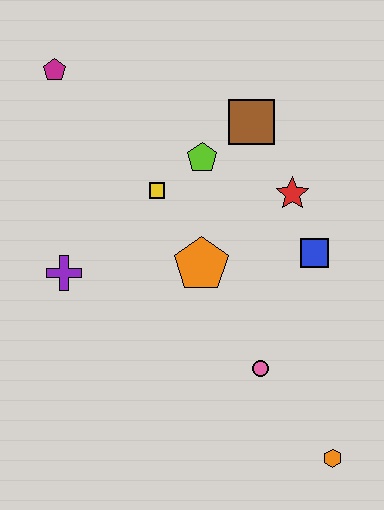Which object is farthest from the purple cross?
The orange hexagon is farthest from the purple cross.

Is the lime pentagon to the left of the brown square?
Yes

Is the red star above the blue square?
Yes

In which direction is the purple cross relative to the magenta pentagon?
The purple cross is below the magenta pentagon.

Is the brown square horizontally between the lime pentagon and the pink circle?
Yes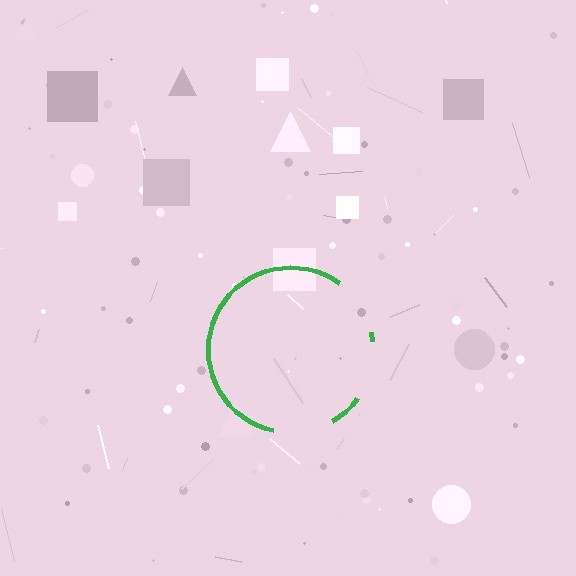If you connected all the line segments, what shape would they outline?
They would outline a circle.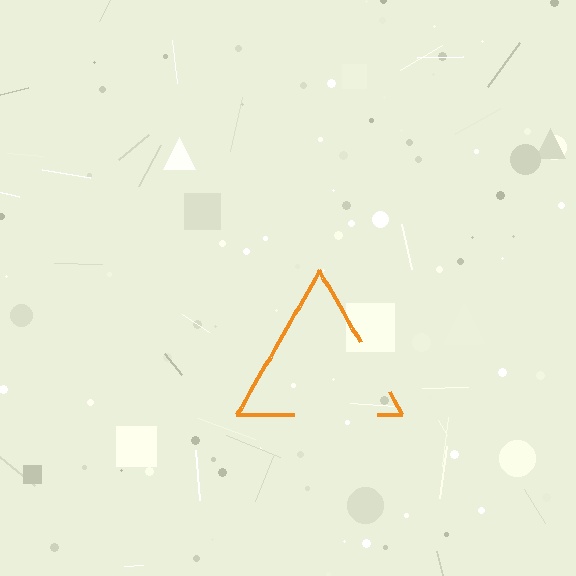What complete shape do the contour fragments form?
The contour fragments form a triangle.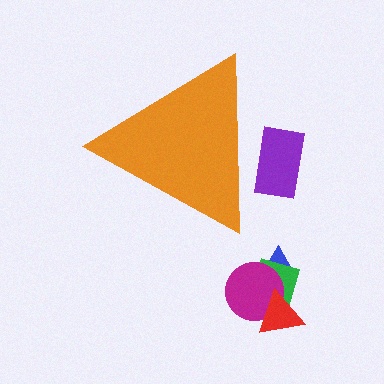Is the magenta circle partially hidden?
No, the magenta circle is fully visible.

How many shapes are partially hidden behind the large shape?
1 shape is partially hidden.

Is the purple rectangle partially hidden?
Yes, the purple rectangle is partially hidden behind the orange triangle.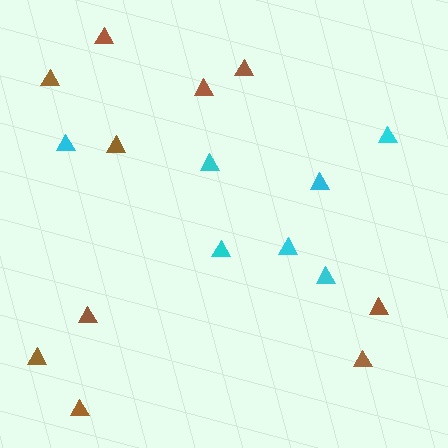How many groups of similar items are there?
There are 2 groups: one group of brown triangles (10) and one group of cyan triangles (7).